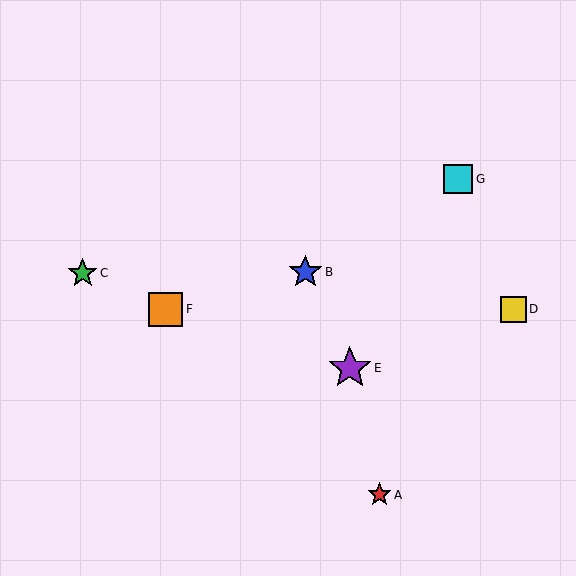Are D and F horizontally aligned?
Yes, both are at y≈309.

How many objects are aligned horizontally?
2 objects (D, F) are aligned horizontally.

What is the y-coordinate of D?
Object D is at y≈309.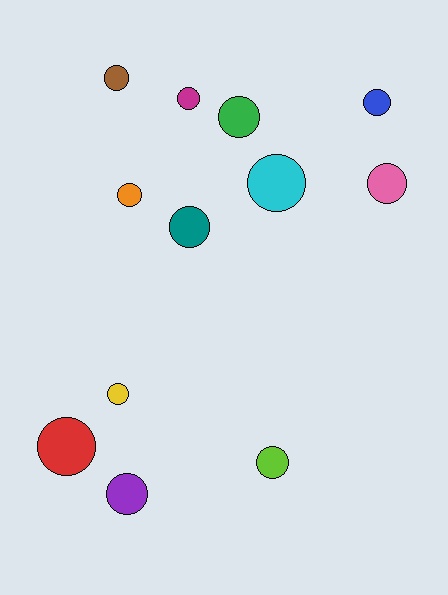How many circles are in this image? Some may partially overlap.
There are 12 circles.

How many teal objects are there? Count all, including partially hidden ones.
There is 1 teal object.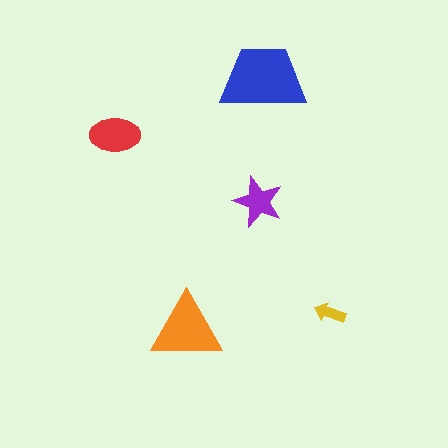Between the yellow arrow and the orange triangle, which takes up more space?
The orange triangle.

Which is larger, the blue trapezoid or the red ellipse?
The blue trapezoid.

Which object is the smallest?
The yellow arrow.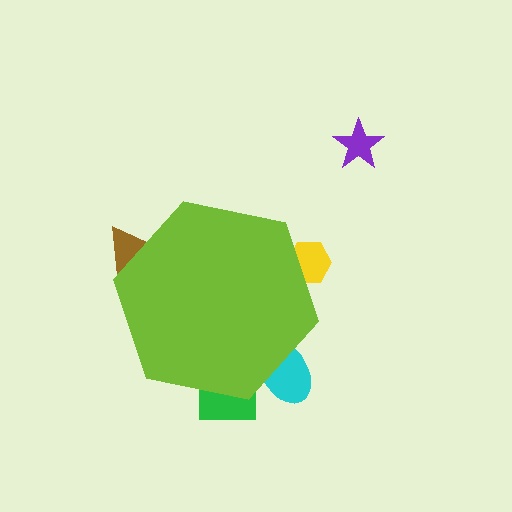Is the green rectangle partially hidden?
Yes, the green rectangle is partially hidden behind the lime hexagon.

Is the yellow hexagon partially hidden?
Yes, the yellow hexagon is partially hidden behind the lime hexagon.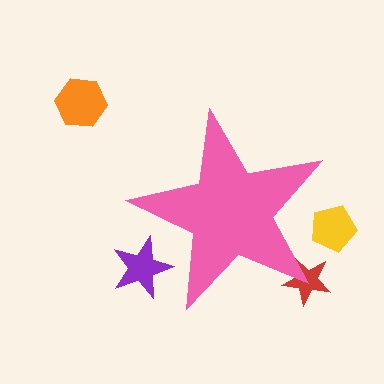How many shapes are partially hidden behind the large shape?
3 shapes are partially hidden.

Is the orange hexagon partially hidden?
No, the orange hexagon is fully visible.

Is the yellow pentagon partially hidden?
Yes, the yellow pentagon is partially hidden behind the pink star.